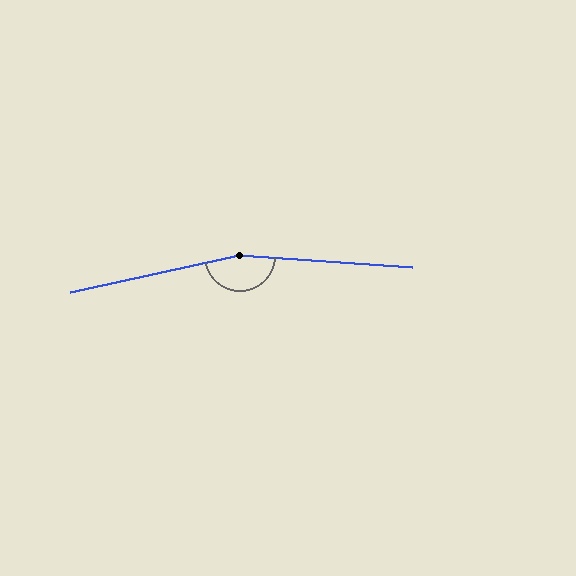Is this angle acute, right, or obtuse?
It is obtuse.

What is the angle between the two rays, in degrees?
Approximately 164 degrees.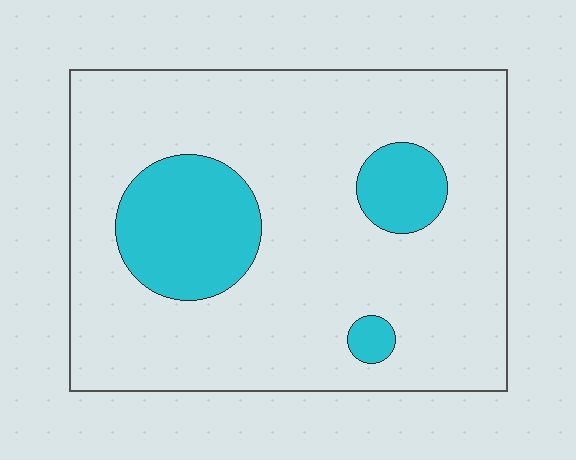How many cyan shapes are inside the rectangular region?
3.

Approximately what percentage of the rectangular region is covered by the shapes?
Approximately 20%.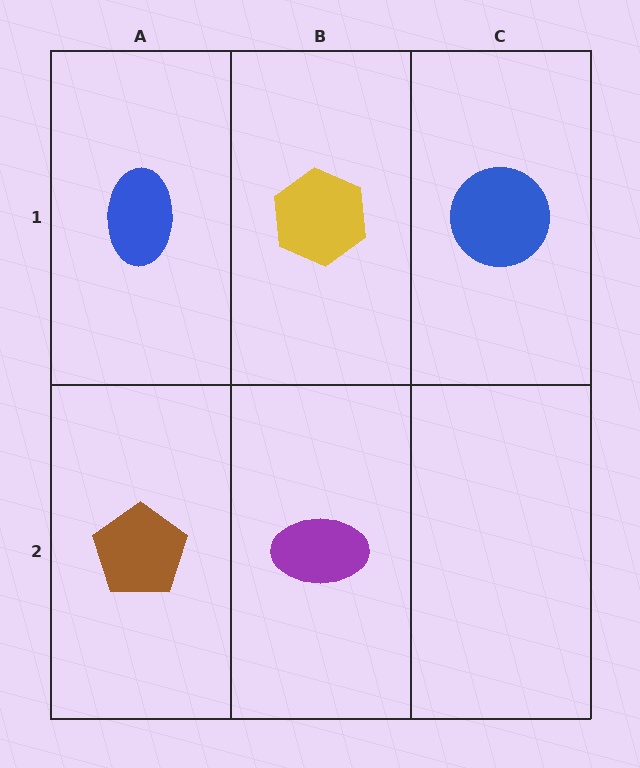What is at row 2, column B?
A purple ellipse.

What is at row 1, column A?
A blue ellipse.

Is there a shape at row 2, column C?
No, that cell is empty.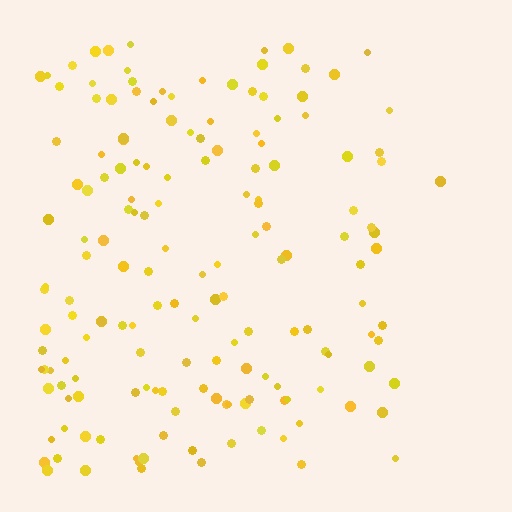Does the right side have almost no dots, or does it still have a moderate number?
Still a moderate number, just noticeably fewer than the left.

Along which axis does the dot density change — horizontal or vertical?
Horizontal.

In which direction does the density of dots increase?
From right to left, with the left side densest.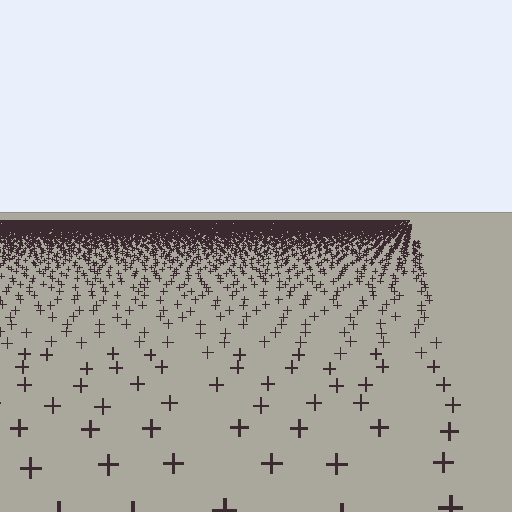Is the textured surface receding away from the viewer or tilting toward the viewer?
The surface is receding away from the viewer. Texture elements get smaller and denser toward the top.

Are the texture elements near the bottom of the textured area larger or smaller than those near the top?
Larger. Near the bottom, elements are closer to the viewer and appear at a bigger on-screen size.